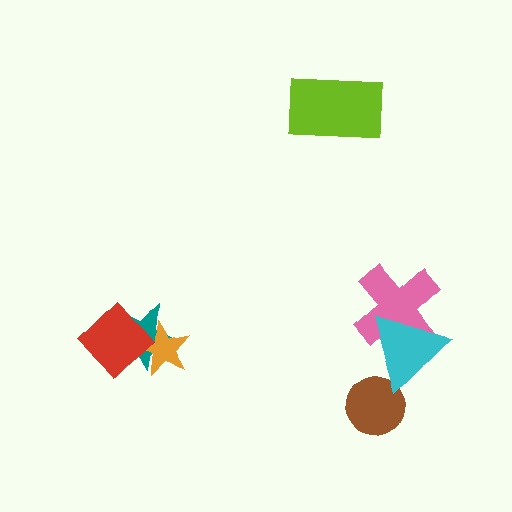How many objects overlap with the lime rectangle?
0 objects overlap with the lime rectangle.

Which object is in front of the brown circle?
The cyan triangle is in front of the brown circle.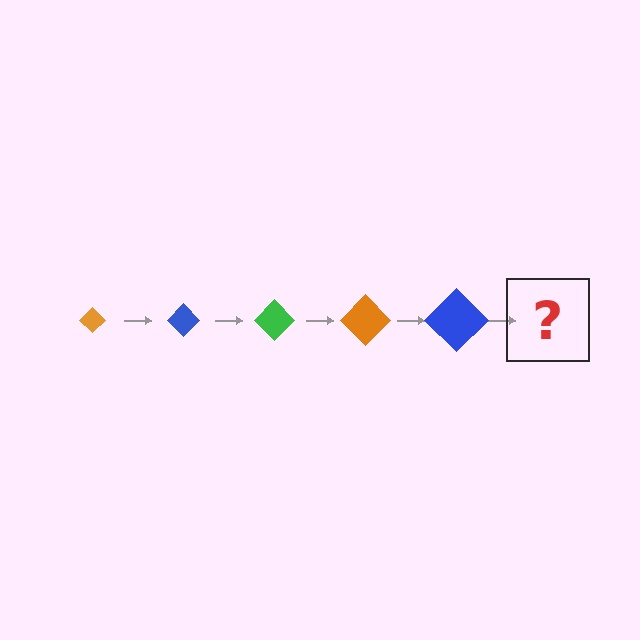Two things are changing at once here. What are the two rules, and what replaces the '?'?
The two rules are that the diamond grows larger each step and the color cycles through orange, blue, and green. The '?' should be a green diamond, larger than the previous one.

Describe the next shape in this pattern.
It should be a green diamond, larger than the previous one.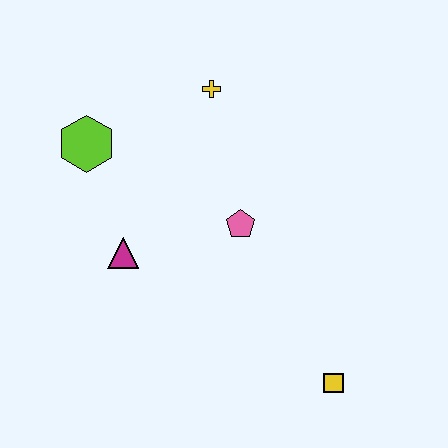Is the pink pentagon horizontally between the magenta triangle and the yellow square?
Yes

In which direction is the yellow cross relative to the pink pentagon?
The yellow cross is above the pink pentagon.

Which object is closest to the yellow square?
The pink pentagon is closest to the yellow square.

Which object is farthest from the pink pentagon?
The yellow square is farthest from the pink pentagon.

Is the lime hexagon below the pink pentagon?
No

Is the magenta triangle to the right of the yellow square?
No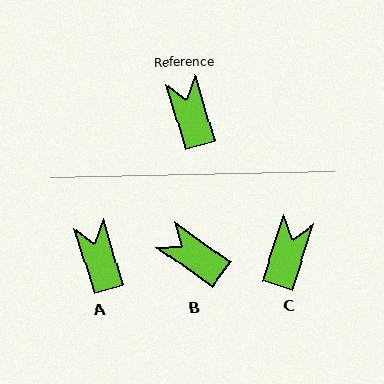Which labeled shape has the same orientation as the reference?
A.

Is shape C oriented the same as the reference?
No, it is off by about 35 degrees.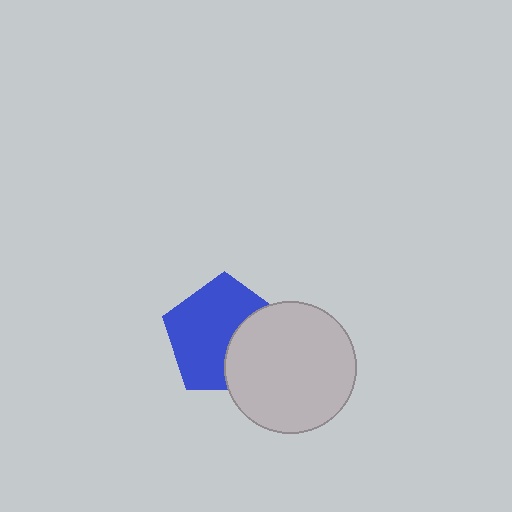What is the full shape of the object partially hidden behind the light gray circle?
The partially hidden object is a blue pentagon.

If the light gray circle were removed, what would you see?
You would see the complete blue pentagon.